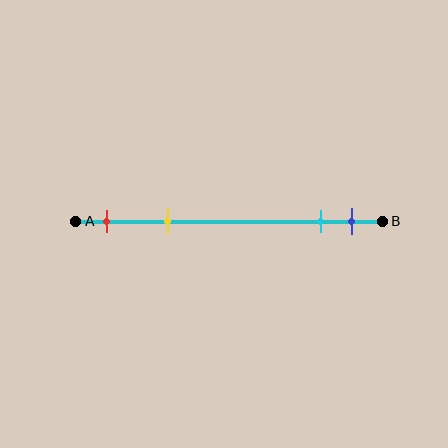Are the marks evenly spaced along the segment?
No, the marks are not evenly spaced.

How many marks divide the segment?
There are 4 marks dividing the segment.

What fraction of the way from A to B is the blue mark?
The blue mark is approximately 90% (0.9) of the way from A to B.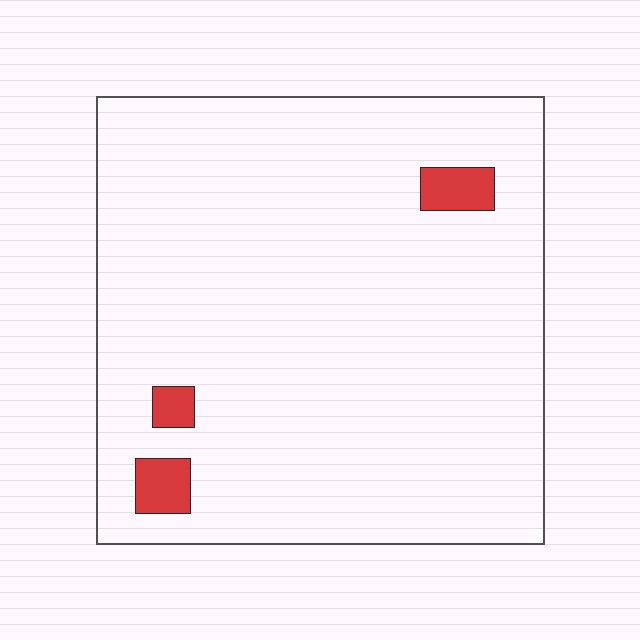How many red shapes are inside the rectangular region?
3.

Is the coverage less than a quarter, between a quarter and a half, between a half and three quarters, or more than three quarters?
Less than a quarter.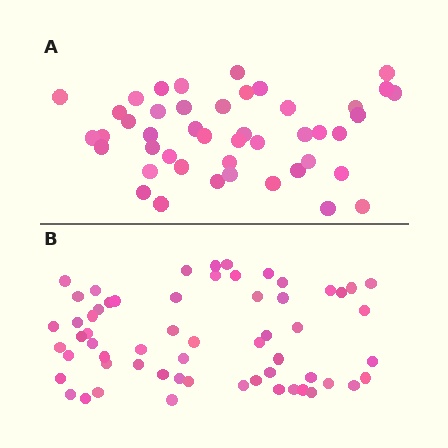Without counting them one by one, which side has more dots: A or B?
Region B (the bottom region) has more dots.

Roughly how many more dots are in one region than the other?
Region B has approximately 15 more dots than region A.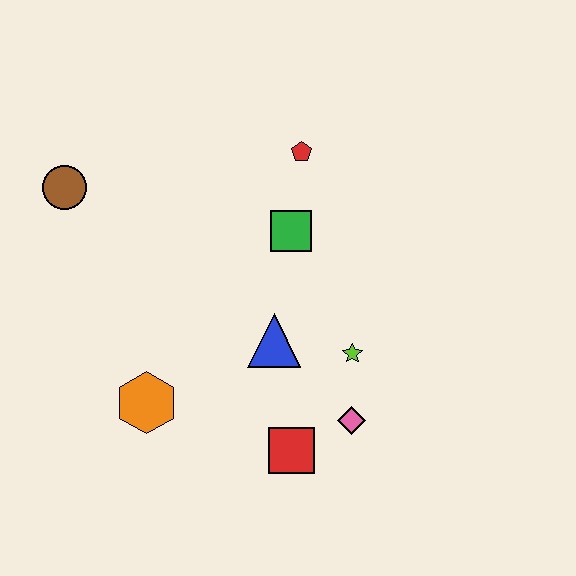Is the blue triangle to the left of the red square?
Yes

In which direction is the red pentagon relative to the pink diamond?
The red pentagon is above the pink diamond.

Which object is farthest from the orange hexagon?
The red pentagon is farthest from the orange hexagon.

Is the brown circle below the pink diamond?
No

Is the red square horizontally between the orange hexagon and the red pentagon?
Yes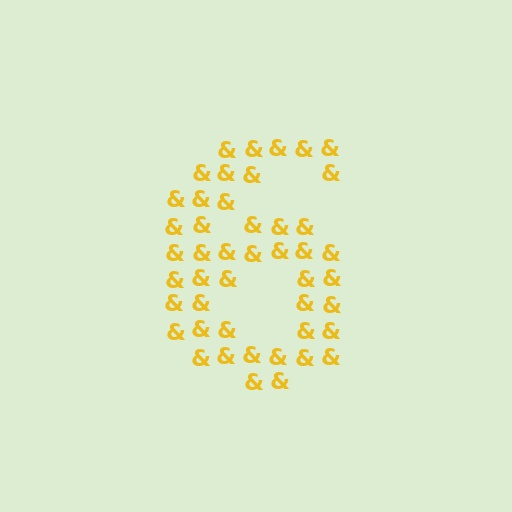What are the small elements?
The small elements are ampersands.